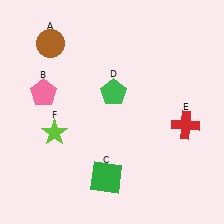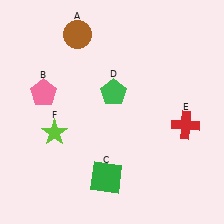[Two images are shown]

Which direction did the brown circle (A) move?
The brown circle (A) moved right.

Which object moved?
The brown circle (A) moved right.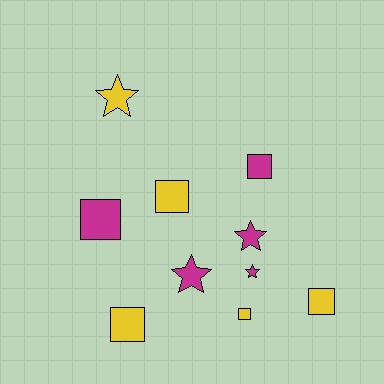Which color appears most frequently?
Yellow, with 5 objects.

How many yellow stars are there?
There is 1 yellow star.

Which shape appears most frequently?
Square, with 6 objects.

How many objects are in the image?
There are 10 objects.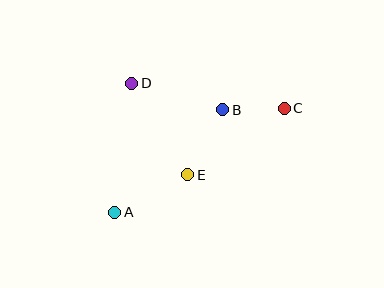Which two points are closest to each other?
Points B and C are closest to each other.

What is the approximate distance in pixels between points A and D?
The distance between A and D is approximately 130 pixels.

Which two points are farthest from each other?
Points A and C are farthest from each other.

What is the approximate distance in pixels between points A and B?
The distance between A and B is approximately 149 pixels.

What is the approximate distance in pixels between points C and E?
The distance between C and E is approximately 117 pixels.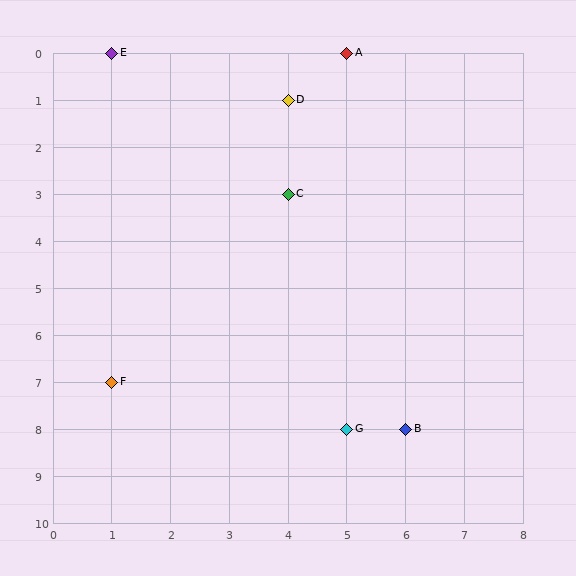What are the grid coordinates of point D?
Point D is at grid coordinates (4, 1).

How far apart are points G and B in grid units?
Points G and B are 1 column apart.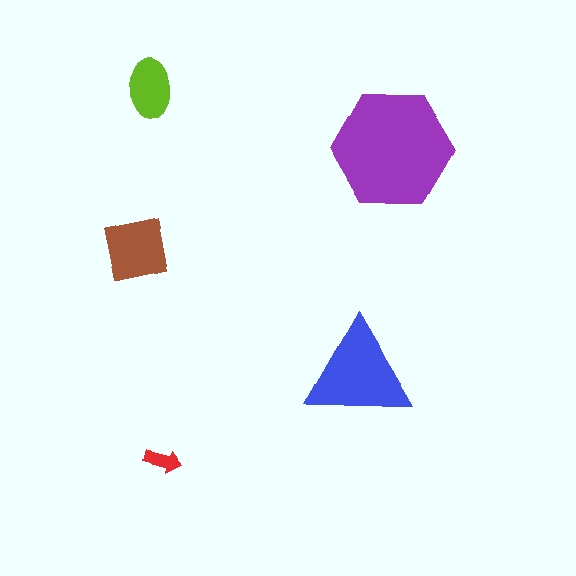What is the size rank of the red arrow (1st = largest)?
5th.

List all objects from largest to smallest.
The purple hexagon, the blue triangle, the brown square, the lime ellipse, the red arrow.